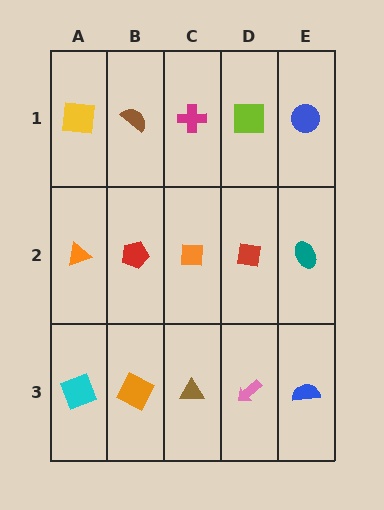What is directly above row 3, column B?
A red pentagon.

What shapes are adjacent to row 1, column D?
A red square (row 2, column D), a magenta cross (row 1, column C), a blue circle (row 1, column E).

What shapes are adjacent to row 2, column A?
A yellow square (row 1, column A), a cyan square (row 3, column A), a red pentagon (row 2, column B).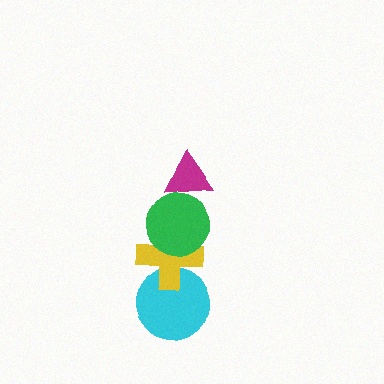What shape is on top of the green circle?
The magenta triangle is on top of the green circle.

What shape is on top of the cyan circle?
The yellow cross is on top of the cyan circle.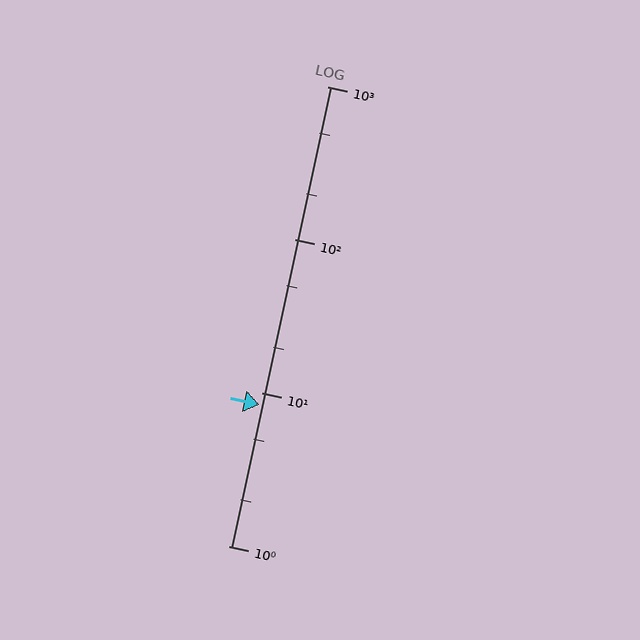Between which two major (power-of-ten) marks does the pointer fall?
The pointer is between 1 and 10.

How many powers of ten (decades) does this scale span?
The scale spans 3 decades, from 1 to 1000.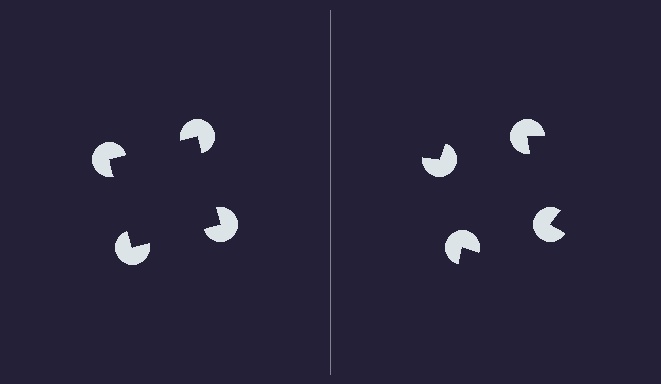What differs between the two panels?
The pac-man discs are positioned identically on both sides; only the wedge orientations differ. On the left they align to a square; on the right they are misaligned.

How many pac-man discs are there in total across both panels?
8 — 4 on each side.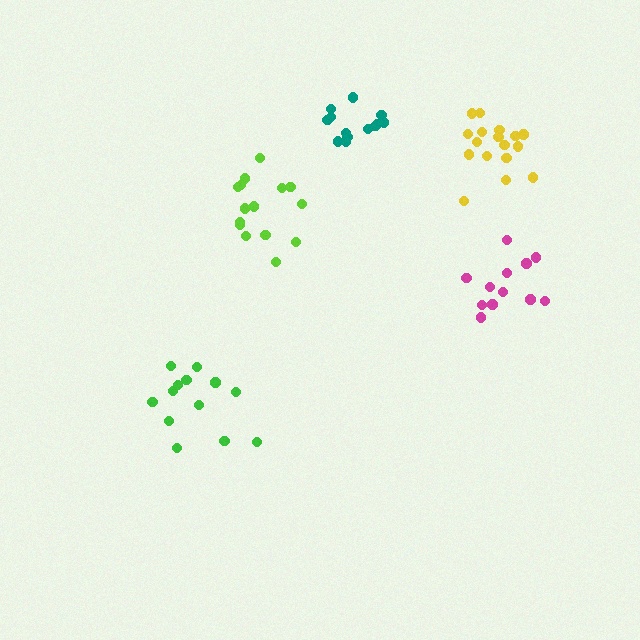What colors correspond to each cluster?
The clusters are colored: yellow, lime, green, magenta, teal.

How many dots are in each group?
Group 1: 17 dots, Group 2: 15 dots, Group 3: 13 dots, Group 4: 12 dots, Group 5: 13 dots (70 total).